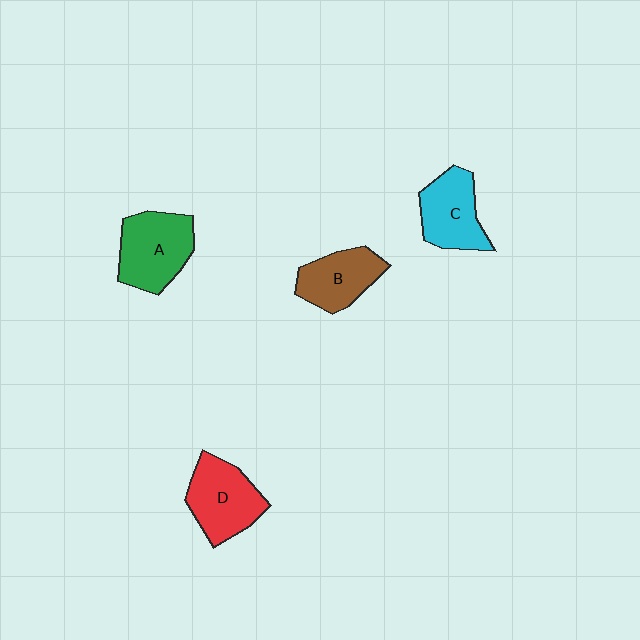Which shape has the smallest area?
Shape B (brown).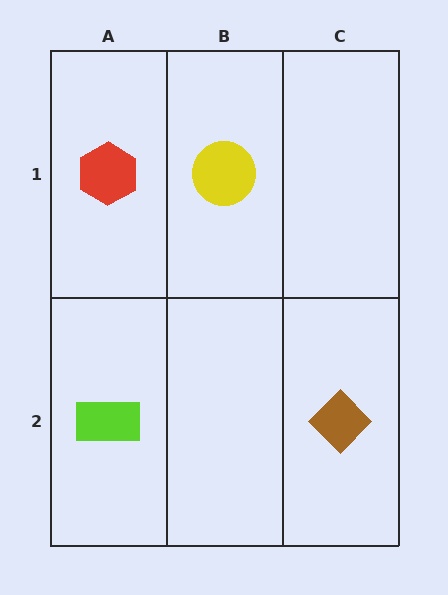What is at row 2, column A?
A lime rectangle.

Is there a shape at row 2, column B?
No, that cell is empty.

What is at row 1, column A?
A red hexagon.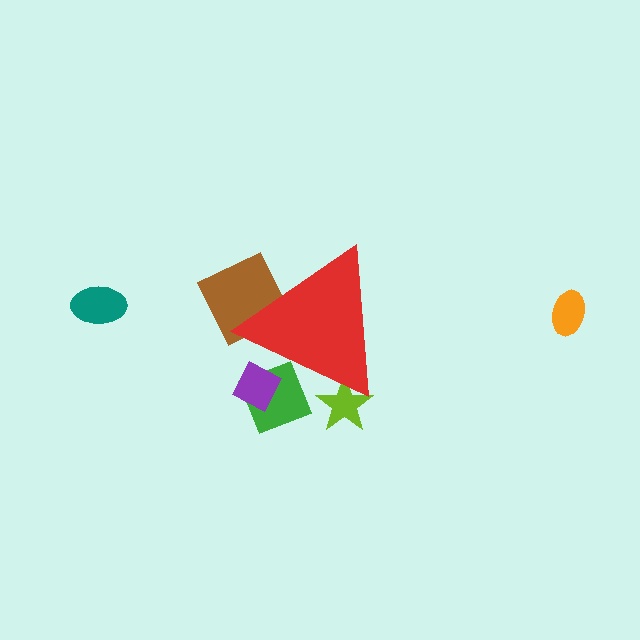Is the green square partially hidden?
Yes, the green square is partially hidden behind the red triangle.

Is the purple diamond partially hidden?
Yes, the purple diamond is partially hidden behind the red triangle.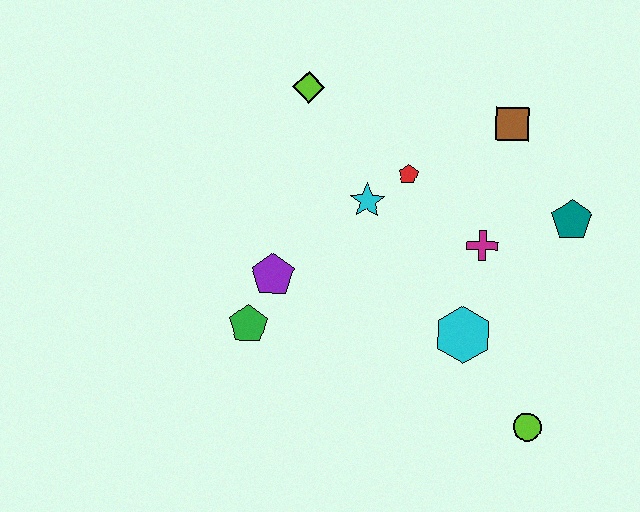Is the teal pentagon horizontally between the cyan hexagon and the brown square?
No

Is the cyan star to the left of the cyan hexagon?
Yes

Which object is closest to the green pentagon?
The purple pentagon is closest to the green pentagon.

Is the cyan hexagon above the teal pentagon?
No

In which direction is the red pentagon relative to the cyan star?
The red pentagon is to the right of the cyan star.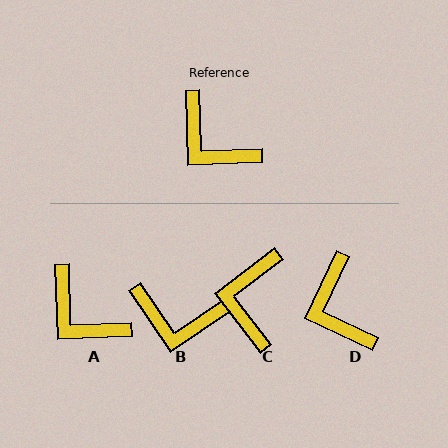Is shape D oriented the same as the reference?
No, it is off by about 27 degrees.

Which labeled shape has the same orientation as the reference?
A.